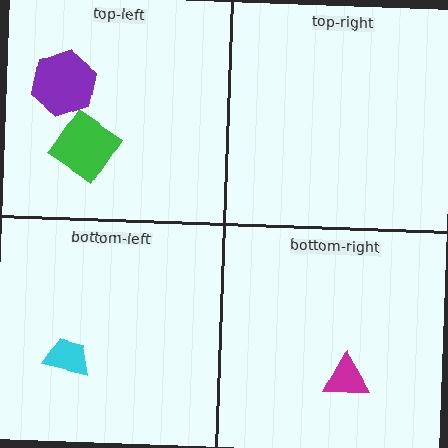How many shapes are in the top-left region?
2.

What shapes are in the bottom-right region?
The magenta triangle.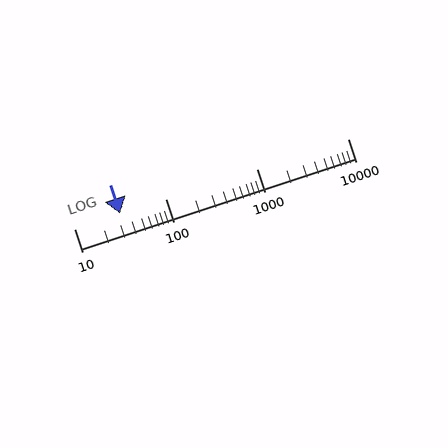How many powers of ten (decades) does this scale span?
The scale spans 3 decades, from 10 to 10000.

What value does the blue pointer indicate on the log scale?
The pointer indicates approximately 32.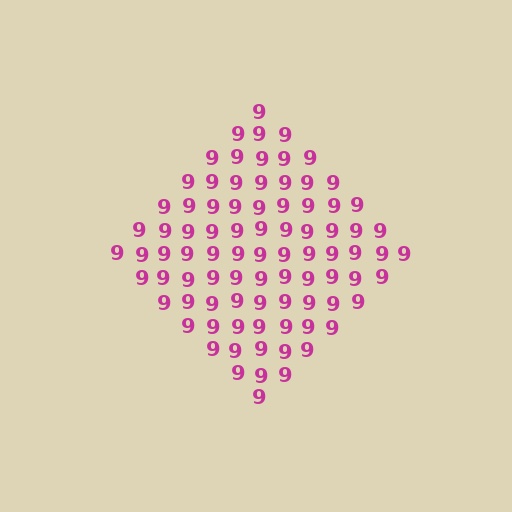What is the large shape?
The large shape is a diamond.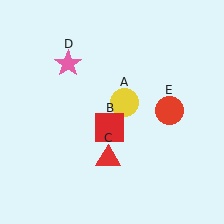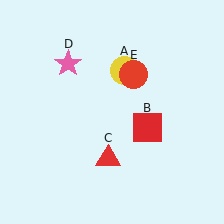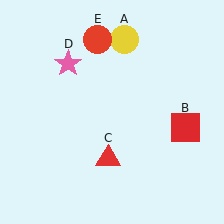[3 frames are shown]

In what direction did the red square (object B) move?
The red square (object B) moved right.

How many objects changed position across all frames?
3 objects changed position: yellow circle (object A), red square (object B), red circle (object E).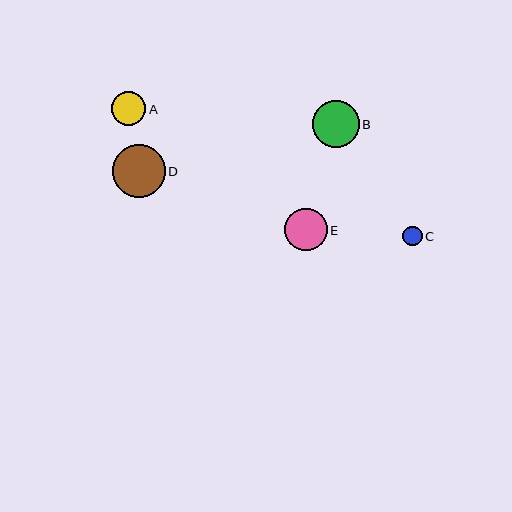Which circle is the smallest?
Circle C is the smallest with a size of approximately 19 pixels.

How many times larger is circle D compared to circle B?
Circle D is approximately 1.1 times the size of circle B.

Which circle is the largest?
Circle D is the largest with a size of approximately 53 pixels.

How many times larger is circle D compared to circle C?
Circle D is approximately 2.7 times the size of circle C.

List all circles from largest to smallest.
From largest to smallest: D, B, E, A, C.